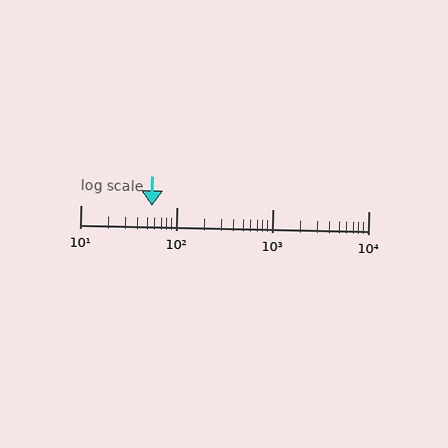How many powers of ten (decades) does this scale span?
The scale spans 3 decades, from 10 to 10000.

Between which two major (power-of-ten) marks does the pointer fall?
The pointer is between 10 and 100.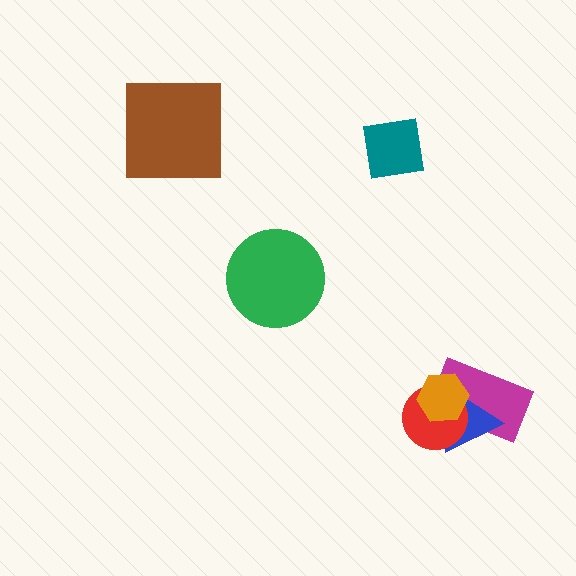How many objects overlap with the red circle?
3 objects overlap with the red circle.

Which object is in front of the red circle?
The orange hexagon is in front of the red circle.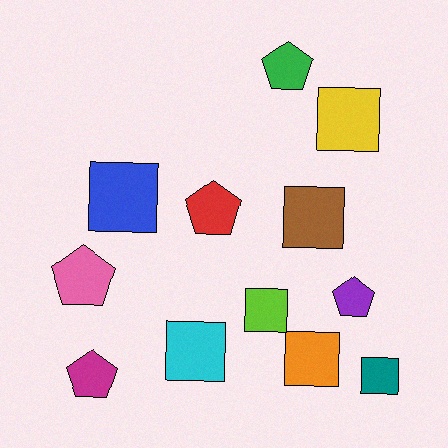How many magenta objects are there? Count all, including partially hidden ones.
There is 1 magenta object.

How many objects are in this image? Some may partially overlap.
There are 12 objects.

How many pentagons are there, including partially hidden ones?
There are 5 pentagons.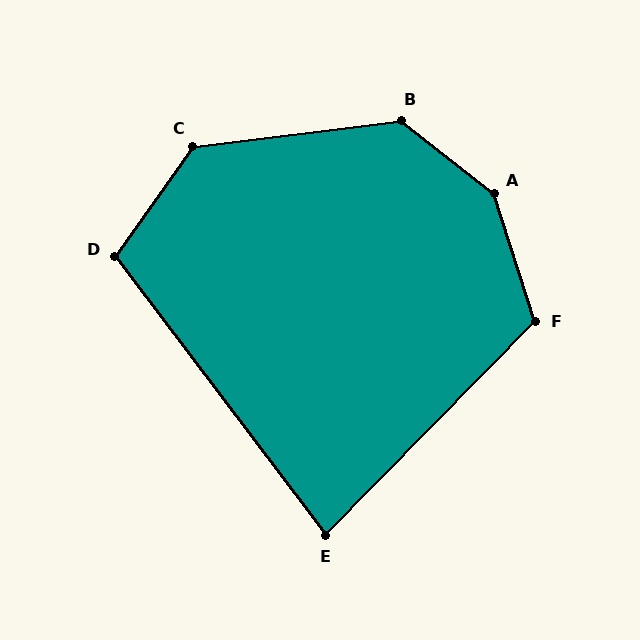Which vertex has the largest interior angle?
A, at approximately 146 degrees.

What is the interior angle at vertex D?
Approximately 107 degrees (obtuse).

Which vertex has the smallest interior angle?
E, at approximately 82 degrees.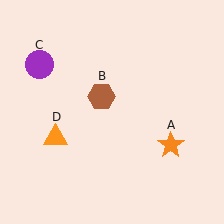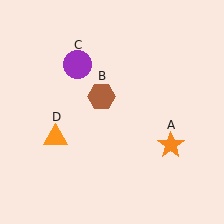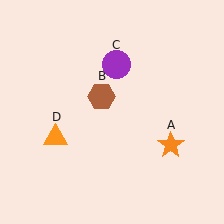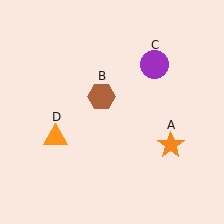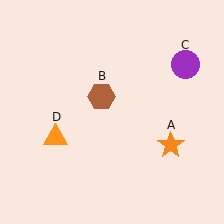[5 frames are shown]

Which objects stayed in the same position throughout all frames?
Orange star (object A) and brown hexagon (object B) and orange triangle (object D) remained stationary.